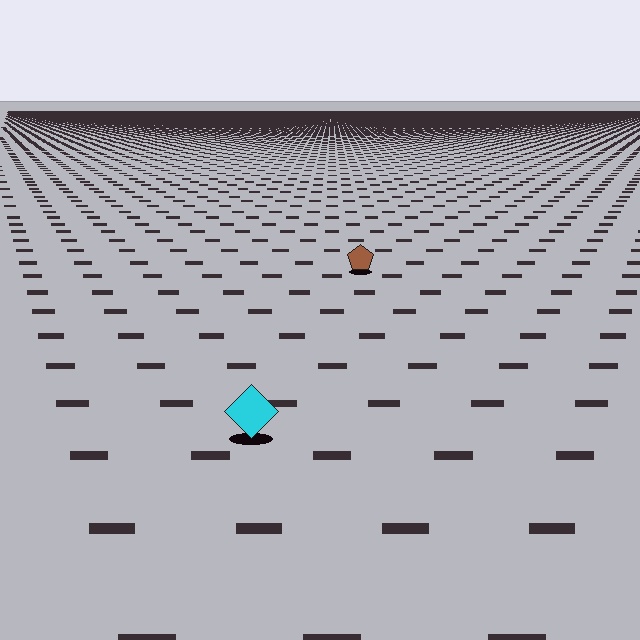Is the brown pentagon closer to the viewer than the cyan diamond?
No. The cyan diamond is closer — you can tell from the texture gradient: the ground texture is coarser near it.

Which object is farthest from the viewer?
The brown pentagon is farthest from the viewer. It appears smaller and the ground texture around it is denser.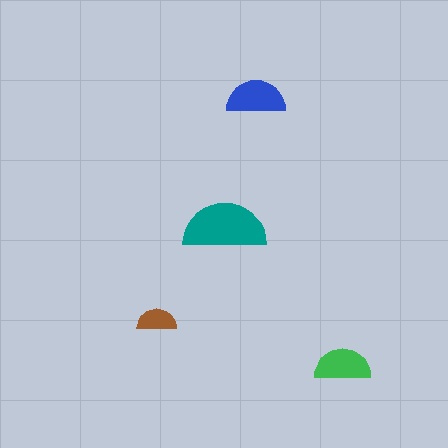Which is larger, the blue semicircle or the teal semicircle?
The teal one.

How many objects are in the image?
There are 4 objects in the image.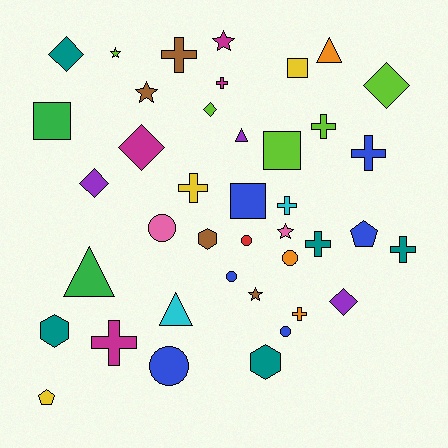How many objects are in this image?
There are 40 objects.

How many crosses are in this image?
There are 10 crosses.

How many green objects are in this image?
There are 2 green objects.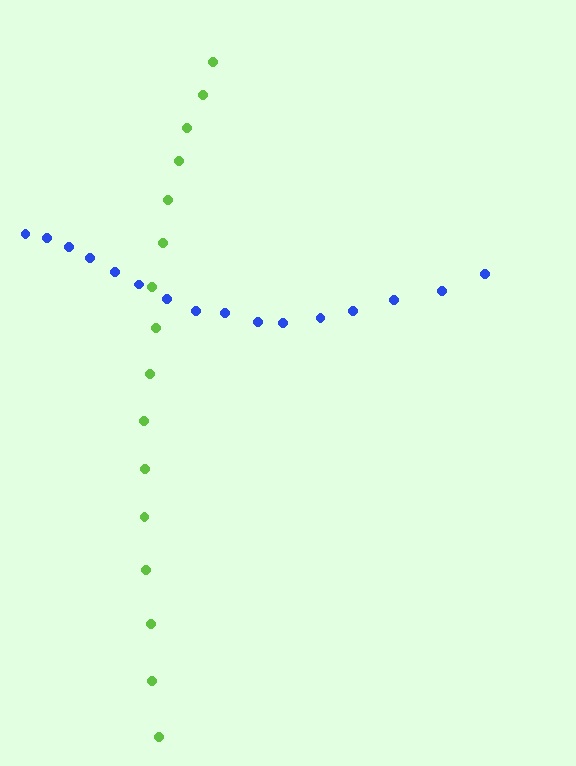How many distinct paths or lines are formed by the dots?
There are 2 distinct paths.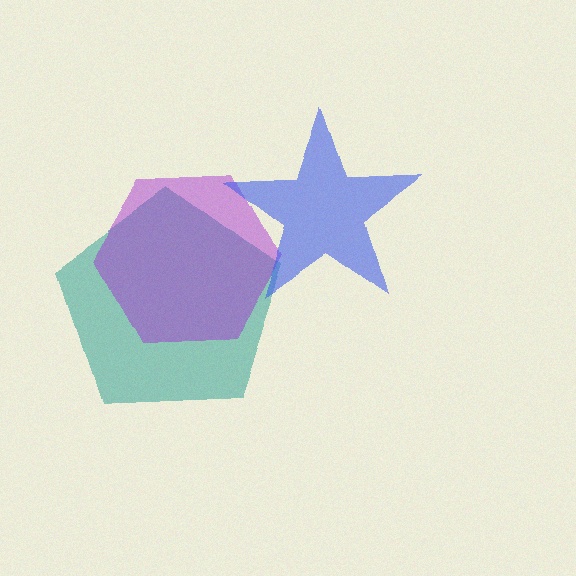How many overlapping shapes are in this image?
There are 3 overlapping shapes in the image.